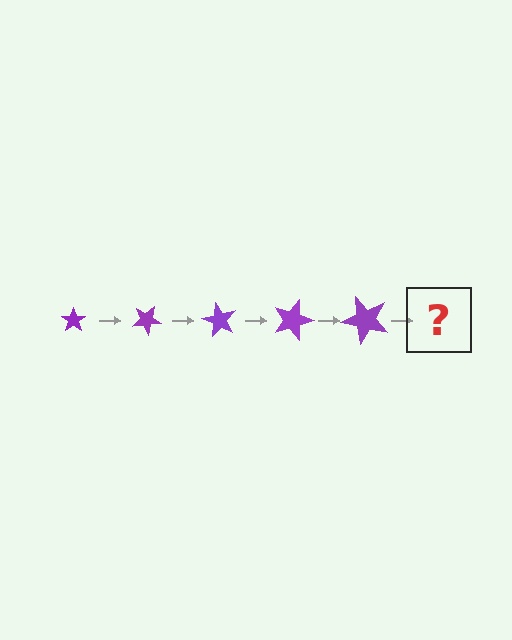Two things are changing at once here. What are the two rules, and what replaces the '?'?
The two rules are that the star grows larger each step and it rotates 30 degrees each step. The '?' should be a star, larger than the previous one and rotated 150 degrees from the start.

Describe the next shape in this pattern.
It should be a star, larger than the previous one and rotated 150 degrees from the start.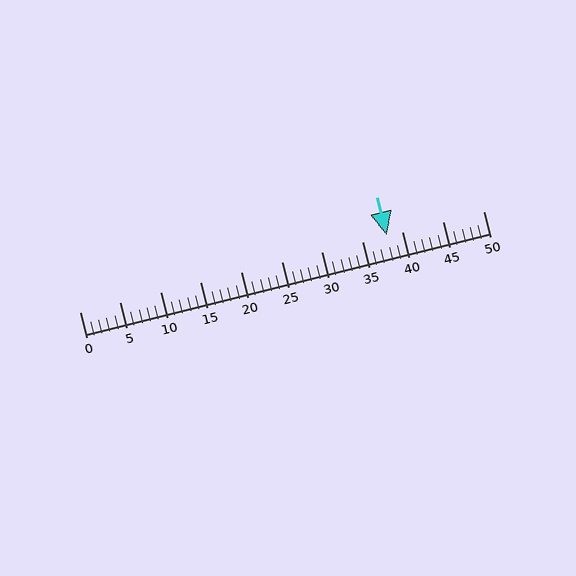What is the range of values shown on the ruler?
The ruler shows values from 0 to 50.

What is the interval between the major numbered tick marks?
The major tick marks are spaced 5 units apart.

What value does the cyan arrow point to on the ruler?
The cyan arrow points to approximately 38.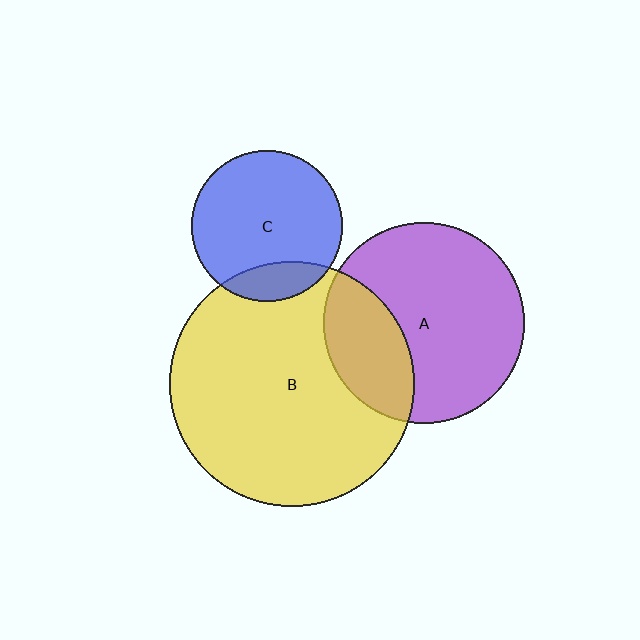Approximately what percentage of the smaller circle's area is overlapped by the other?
Approximately 15%.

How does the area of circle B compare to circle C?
Approximately 2.7 times.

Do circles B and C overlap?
Yes.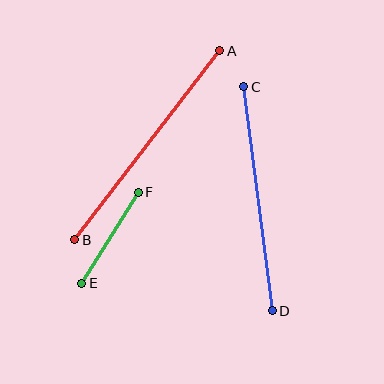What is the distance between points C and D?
The distance is approximately 226 pixels.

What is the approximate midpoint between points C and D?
The midpoint is at approximately (258, 199) pixels.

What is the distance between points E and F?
The distance is approximately 107 pixels.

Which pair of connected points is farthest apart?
Points A and B are farthest apart.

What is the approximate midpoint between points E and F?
The midpoint is at approximately (110, 238) pixels.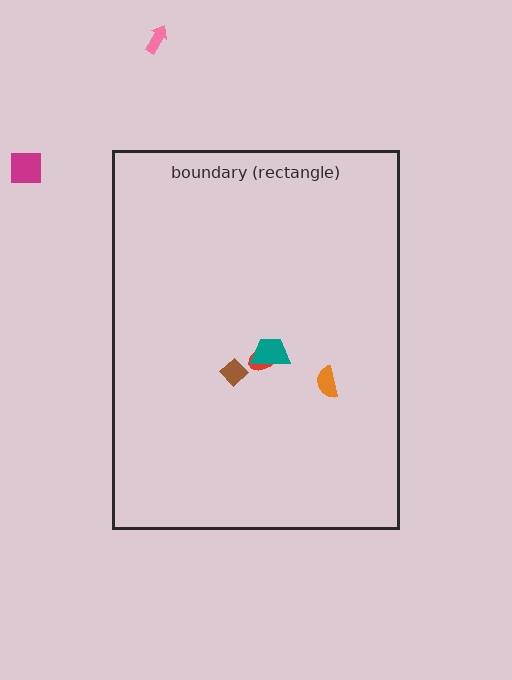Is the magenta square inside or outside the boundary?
Outside.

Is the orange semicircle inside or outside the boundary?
Inside.